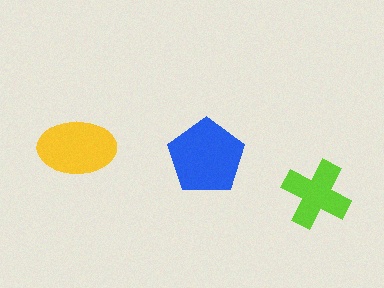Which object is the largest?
The blue pentagon.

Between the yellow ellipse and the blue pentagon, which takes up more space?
The blue pentagon.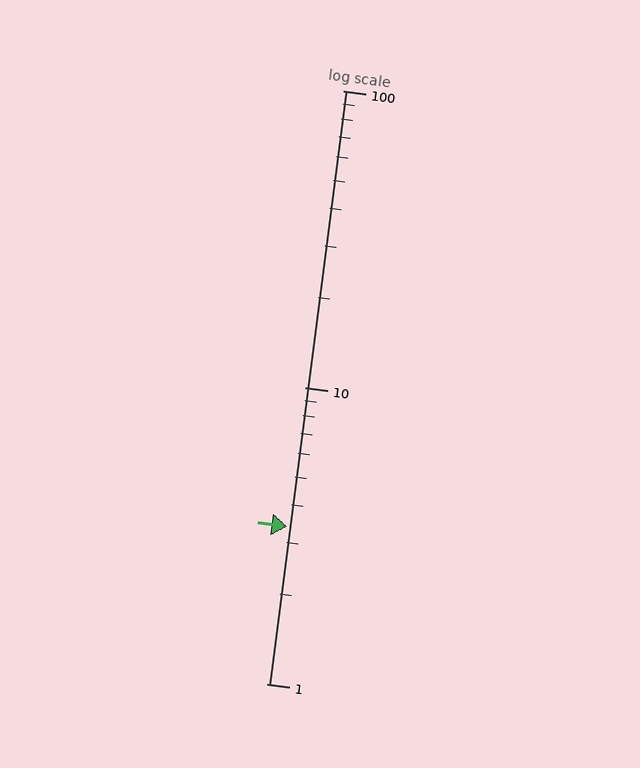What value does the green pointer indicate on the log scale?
The pointer indicates approximately 3.4.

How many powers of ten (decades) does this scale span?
The scale spans 2 decades, from 1 to 100.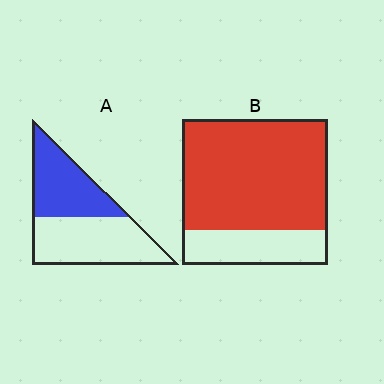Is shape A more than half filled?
No.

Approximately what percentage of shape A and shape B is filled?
A is approximately 45% and B is approximately 75%.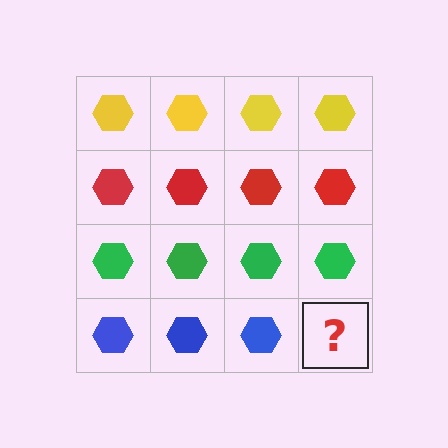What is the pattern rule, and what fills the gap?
The rule is that each row has a consistent color. The gap should be filled with a blue hexagon.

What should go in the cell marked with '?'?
The missing cell should contain a blue hexagon.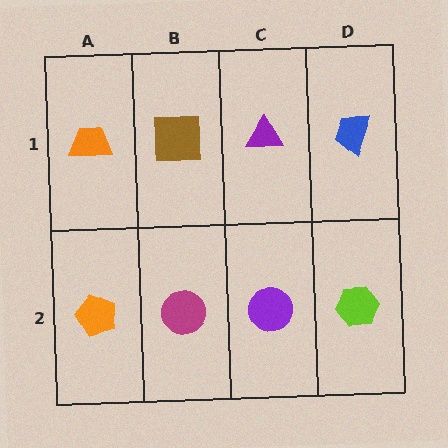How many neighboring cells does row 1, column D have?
2.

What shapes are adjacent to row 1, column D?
A lime hexagon (row 2, column D), a purple triangle (row 1, column C).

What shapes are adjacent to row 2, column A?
An orange trapezoid (row 1, column A), a magenta circle (row 2, column B).